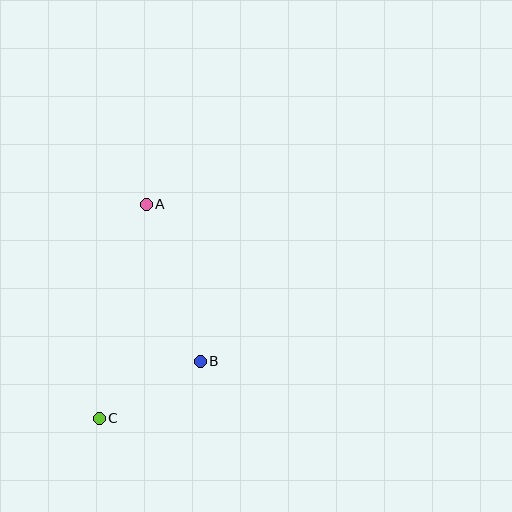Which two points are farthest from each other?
Points A and C are farthest from each other.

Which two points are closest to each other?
Points B and C are closest to each other.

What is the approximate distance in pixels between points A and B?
The distance between A and B is approximately 166 pixels.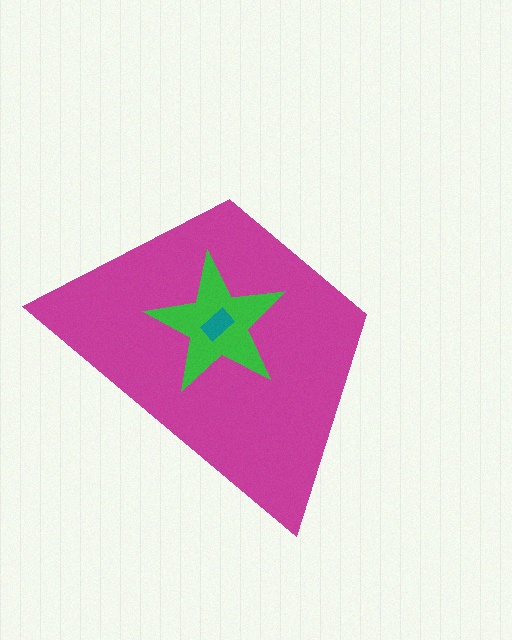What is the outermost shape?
The magenta trapezoid.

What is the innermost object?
The teal rectangle.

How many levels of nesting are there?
3.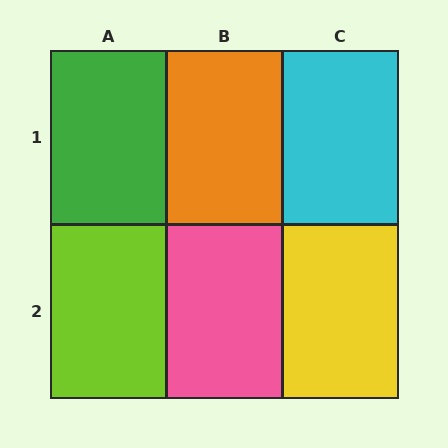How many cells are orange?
1 cell is orange.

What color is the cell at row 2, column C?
Yellow.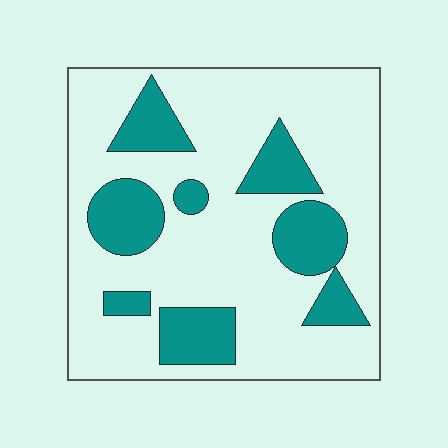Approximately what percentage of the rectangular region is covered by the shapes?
Approximately 25%.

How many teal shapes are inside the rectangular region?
8.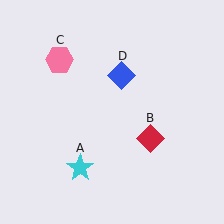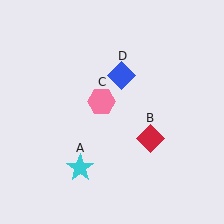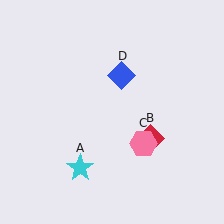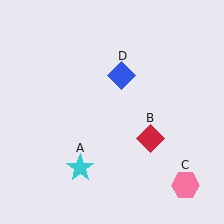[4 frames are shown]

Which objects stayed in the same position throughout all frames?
Cyan star (object A) and red diamond (object B) and blue diamond (object D) remained stationary.